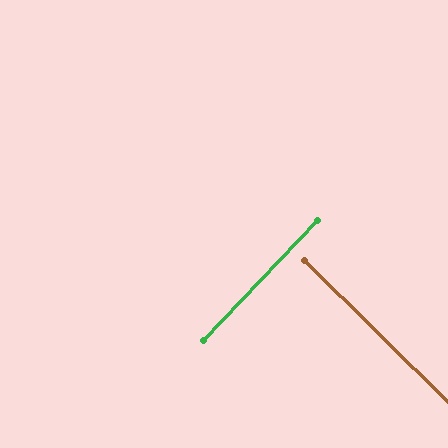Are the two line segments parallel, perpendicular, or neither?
Perpendicular — they meet at approximately 89°.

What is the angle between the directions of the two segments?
Approximately 89 degrees.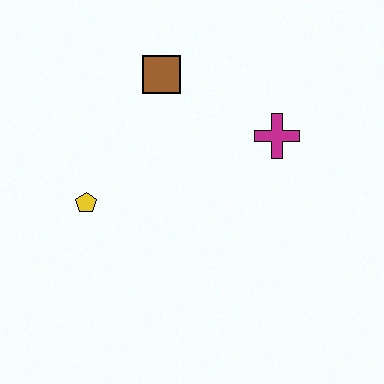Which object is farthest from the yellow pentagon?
The magenta cross is farthest from the yellow pentagon.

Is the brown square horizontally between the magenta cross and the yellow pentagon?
Yes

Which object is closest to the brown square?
The magenta cross is closest to the brown square.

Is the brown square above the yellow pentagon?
Yes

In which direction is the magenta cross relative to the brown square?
The magenta cross is to the right of the brown square.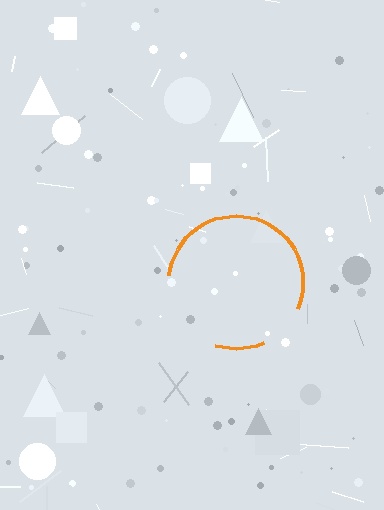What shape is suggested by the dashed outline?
The dashed outline suggests a circle.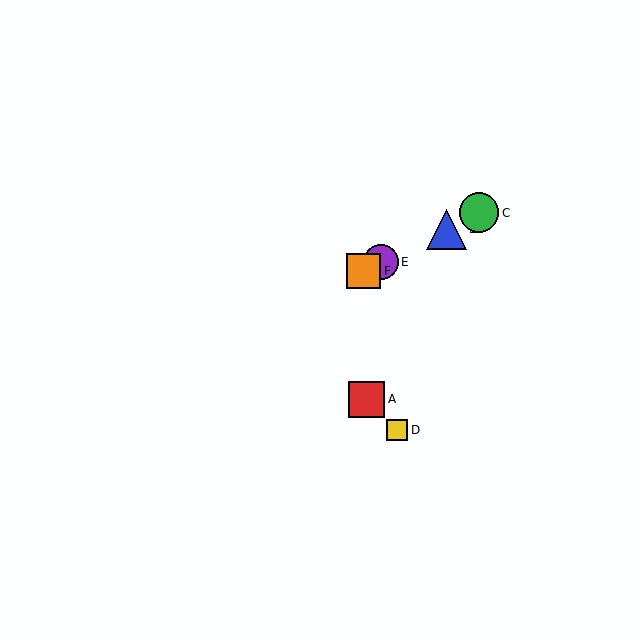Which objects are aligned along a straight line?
Objects B, C, E, F are aligned along a straight line.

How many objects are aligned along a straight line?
4 objects (B, C, E, F) are aligned along a straight line.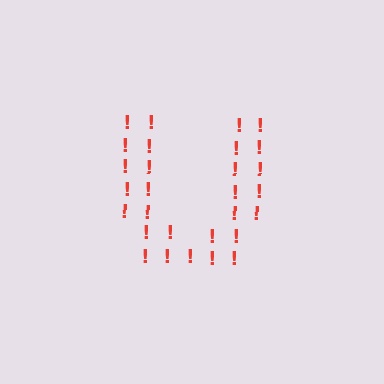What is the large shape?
The large shape is the letter U.